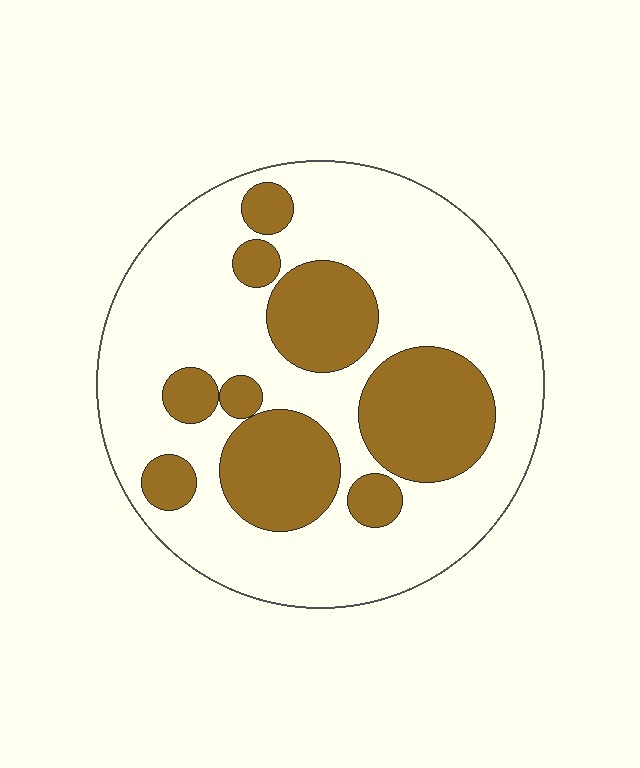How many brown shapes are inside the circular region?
9.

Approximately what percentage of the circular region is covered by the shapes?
Approximately 30%.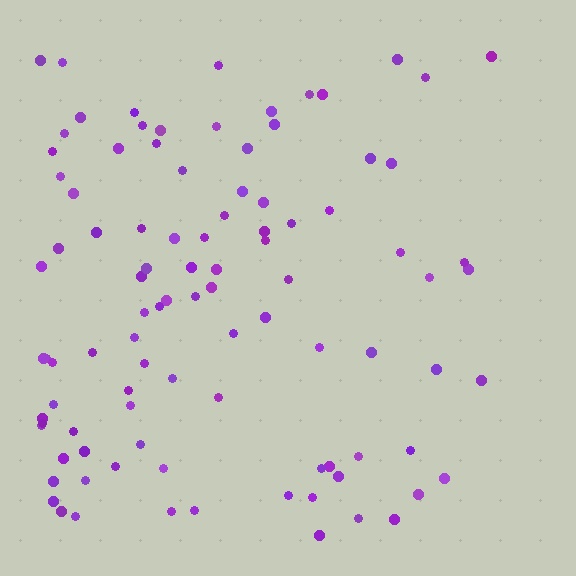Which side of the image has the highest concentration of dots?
The left.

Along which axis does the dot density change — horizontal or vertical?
Horizontal.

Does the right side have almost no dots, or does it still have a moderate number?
Still a moderate number, just noticeably fewer than the left.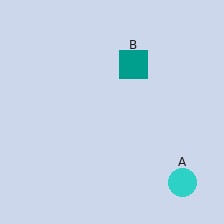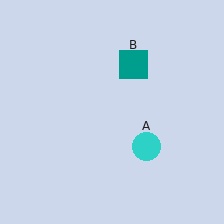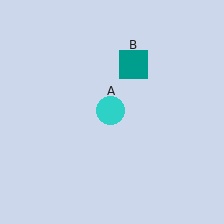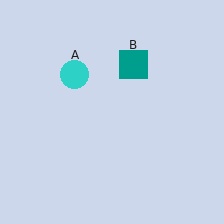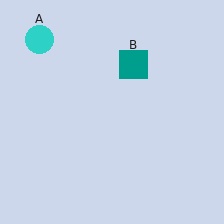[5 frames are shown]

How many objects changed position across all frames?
1 object changed position: cyan circle (object A).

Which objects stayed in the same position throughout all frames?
Teal square (object B) remained stationary.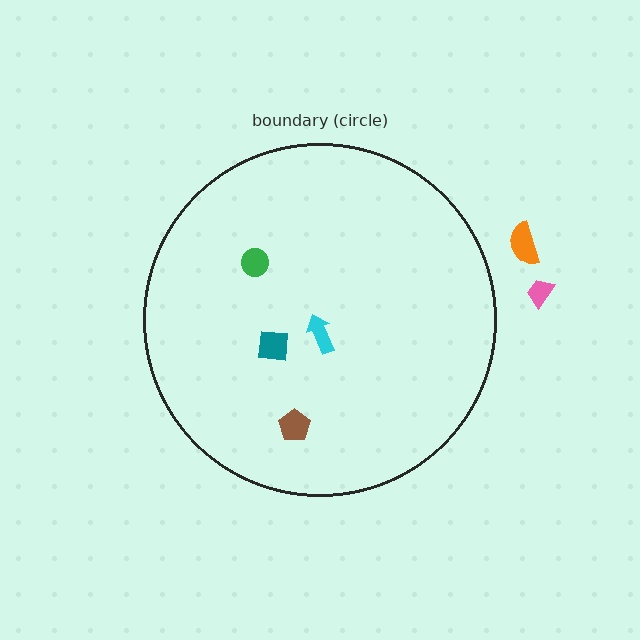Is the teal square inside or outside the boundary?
Inside.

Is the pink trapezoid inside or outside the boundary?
Outside.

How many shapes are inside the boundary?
4 inside, 2 outside.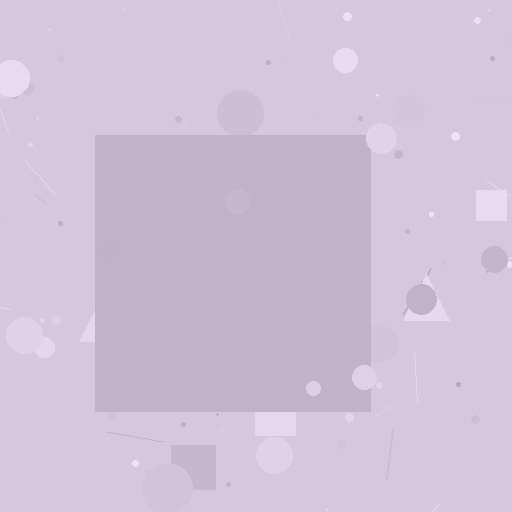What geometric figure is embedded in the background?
A square is embedded in the background.